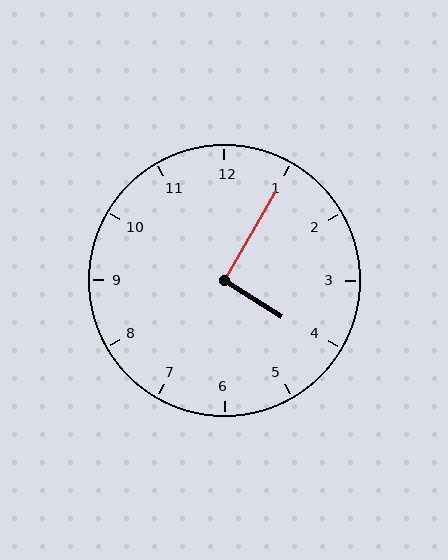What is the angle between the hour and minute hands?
Approximately 92 degrees.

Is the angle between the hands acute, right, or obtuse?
It is right.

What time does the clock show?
4:05.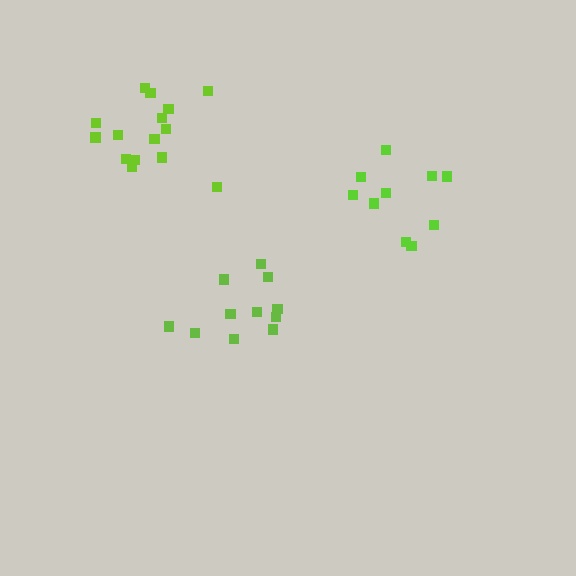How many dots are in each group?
Group 1: 15 dots, Group 2: 10 dots, Group 3: 11 dots (36 total).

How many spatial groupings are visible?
There are 3 spatial groupings.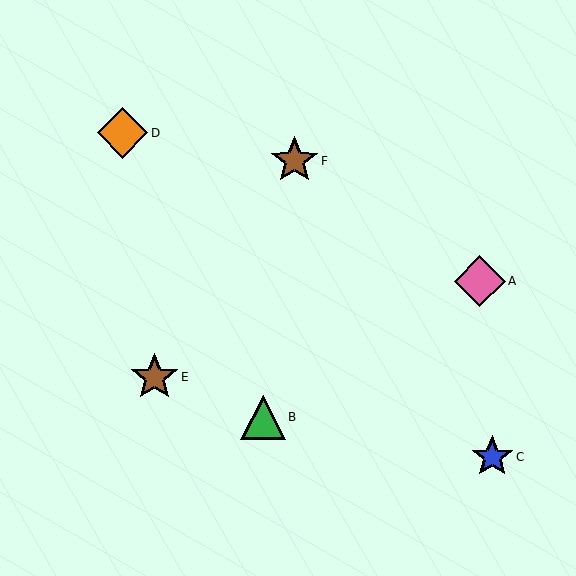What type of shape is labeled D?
Shape D is an orange diamond.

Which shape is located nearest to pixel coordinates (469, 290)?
The pink diamond (labeled A) at (480, 281) is nearest to that location.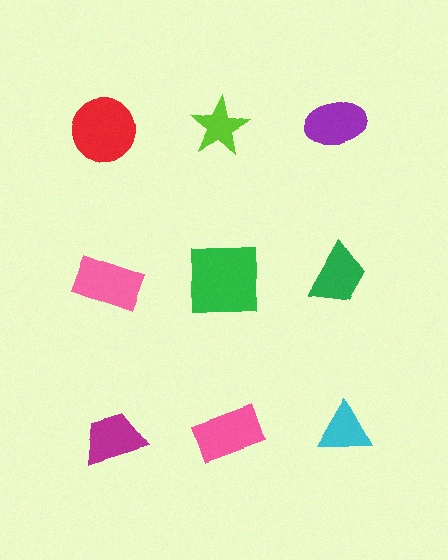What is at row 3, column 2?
A pink rectangle.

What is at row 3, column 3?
A cyan triangle.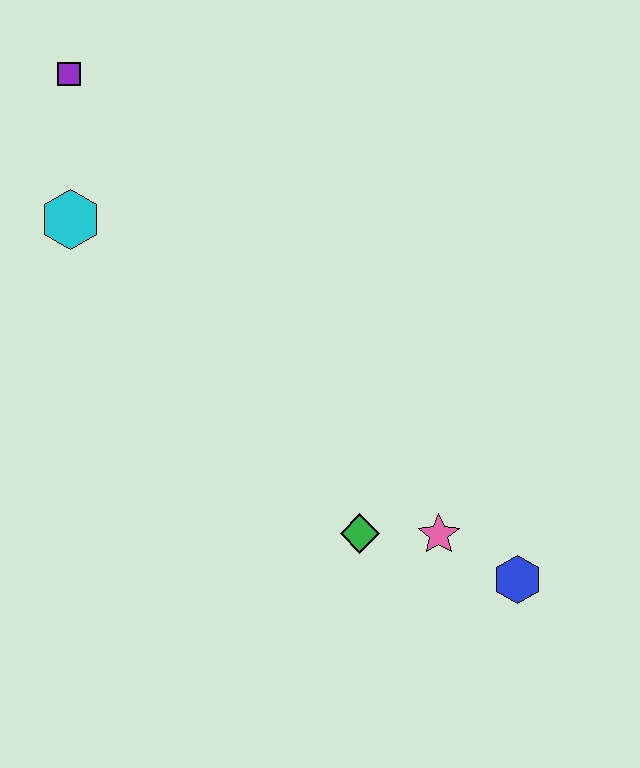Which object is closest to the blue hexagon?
The pink star is closest to the blue hexagon.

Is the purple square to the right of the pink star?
No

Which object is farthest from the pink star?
The purple square is farthest from the pink star.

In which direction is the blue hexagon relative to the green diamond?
The blue hexagon is to the right of the green diamond.